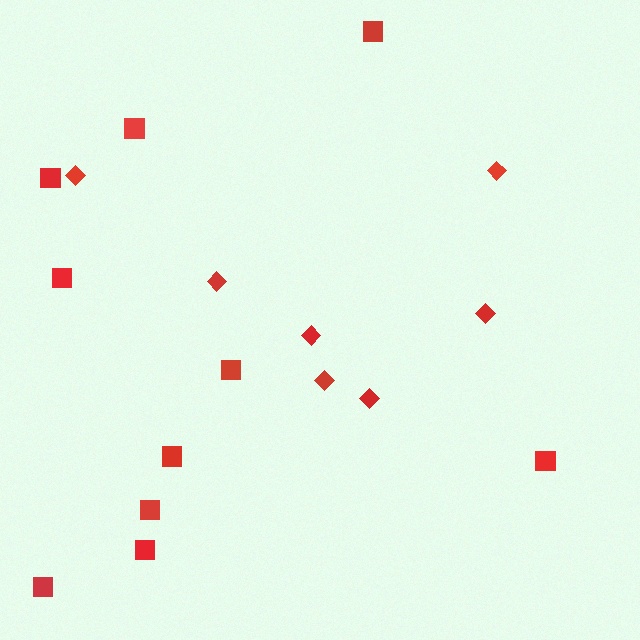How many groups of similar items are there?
There are 2 groups: one group of squares (10) and one group of diamonds (7).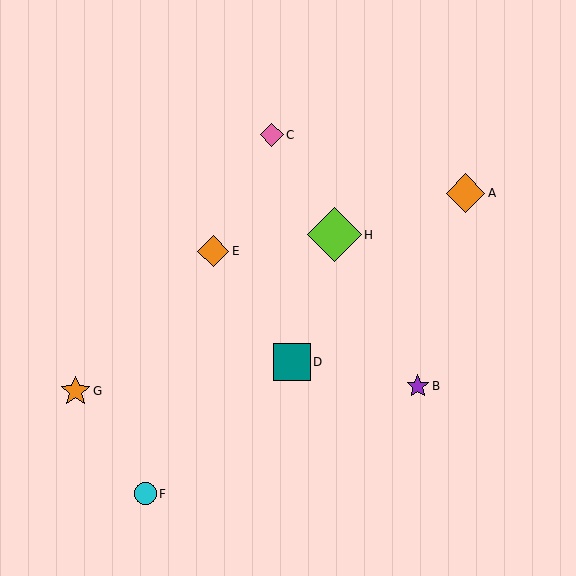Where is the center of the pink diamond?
The center of the pink diamond is at (272, 135).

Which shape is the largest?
The lime diamond (labeled H) is the largest.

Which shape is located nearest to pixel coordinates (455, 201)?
The orange diamond (labeled A) at (466, 193) is nearest to that location.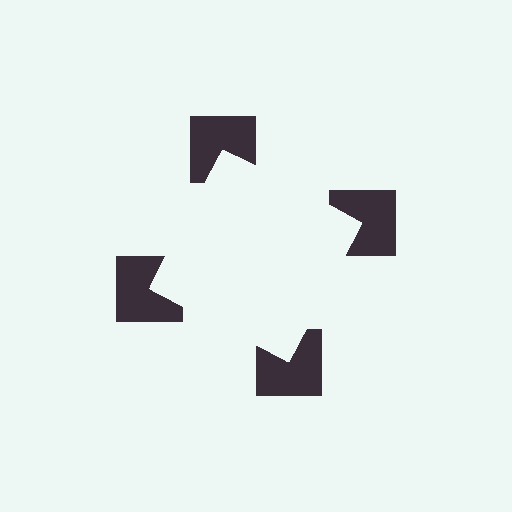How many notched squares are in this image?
There are 4 — one at each vertex of the illusory square.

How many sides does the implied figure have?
4 sides.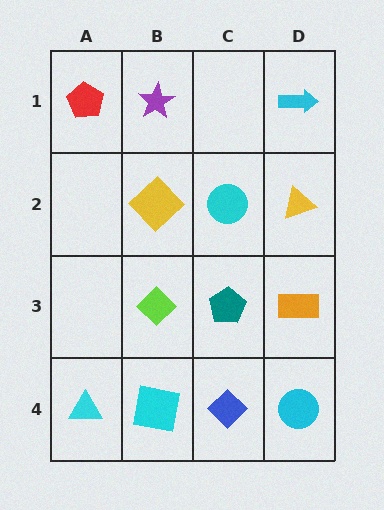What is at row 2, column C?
A cyan circle.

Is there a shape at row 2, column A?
No, that cell is empty.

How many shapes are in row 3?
3 shapes.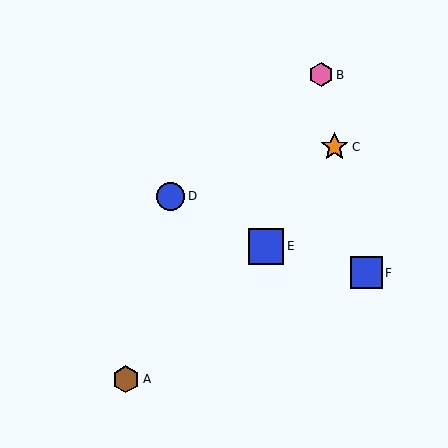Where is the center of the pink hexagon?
The center of the pink hexagon is at (321, 75).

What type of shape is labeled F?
Shape F is a blue square.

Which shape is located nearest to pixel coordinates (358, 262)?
The blue square (labeled F) at (366, 273) is nearest to that location.